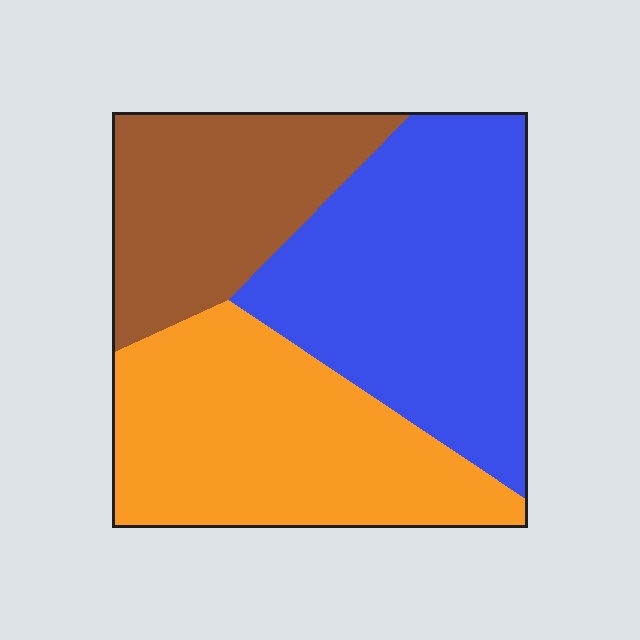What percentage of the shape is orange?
Orange covers 36% of the shape.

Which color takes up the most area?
Blue, at roughly 40%.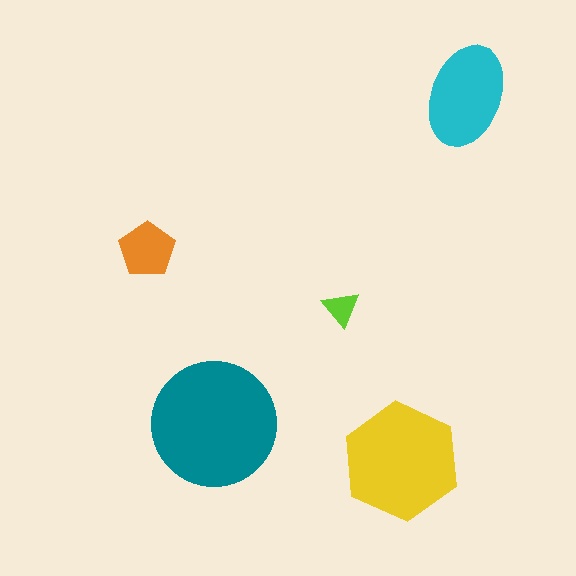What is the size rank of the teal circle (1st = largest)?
1st.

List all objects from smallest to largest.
The lime triangle, the orange pentagon, the cyan ellipse, the yellow hexagon, the teal circle.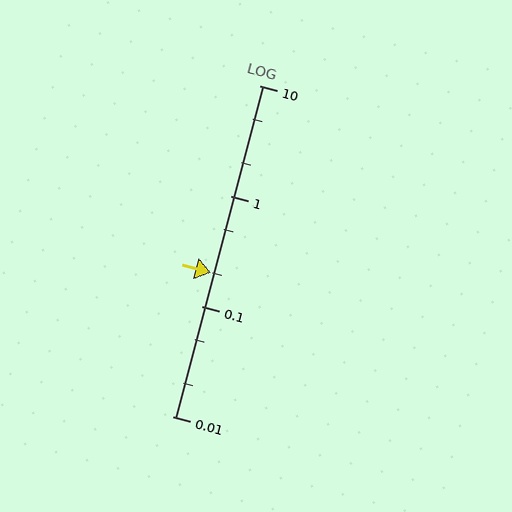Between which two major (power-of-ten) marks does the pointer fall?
The pointer is between 0.1 and 1.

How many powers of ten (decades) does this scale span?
The scale spans 3 decades, from 0.01 to 10.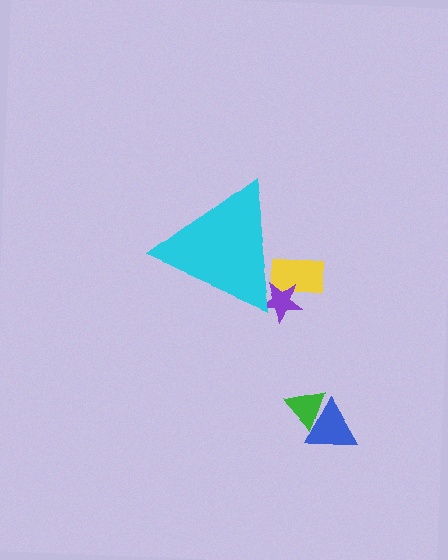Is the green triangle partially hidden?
No, the green triangle is fully visible.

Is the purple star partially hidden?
Yes, the purple star is partially hidden behind the cyan triangle.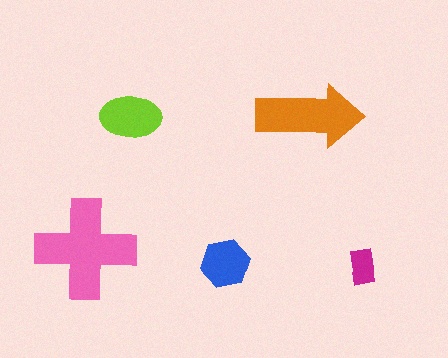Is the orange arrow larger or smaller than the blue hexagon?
Larger.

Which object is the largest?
The pink cross.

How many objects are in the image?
There are 5 objects in the image.